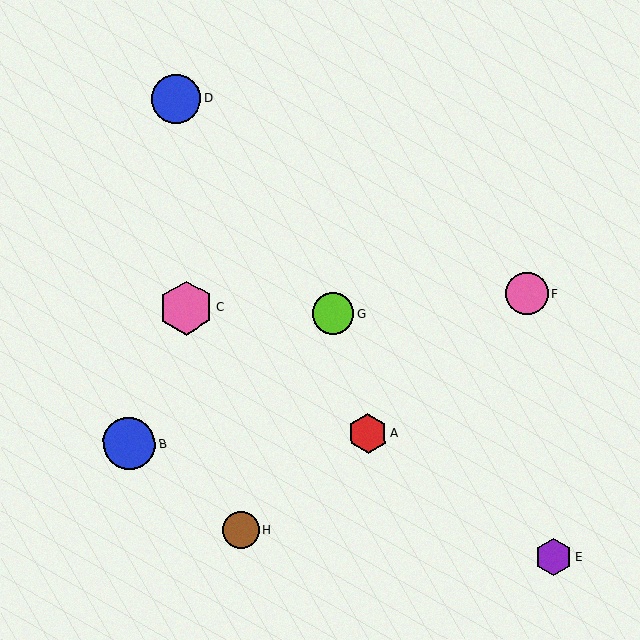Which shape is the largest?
The pink hexagon (labeled C) is the largest.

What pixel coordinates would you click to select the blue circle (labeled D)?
Click at (176, 98) to select the blue circle D.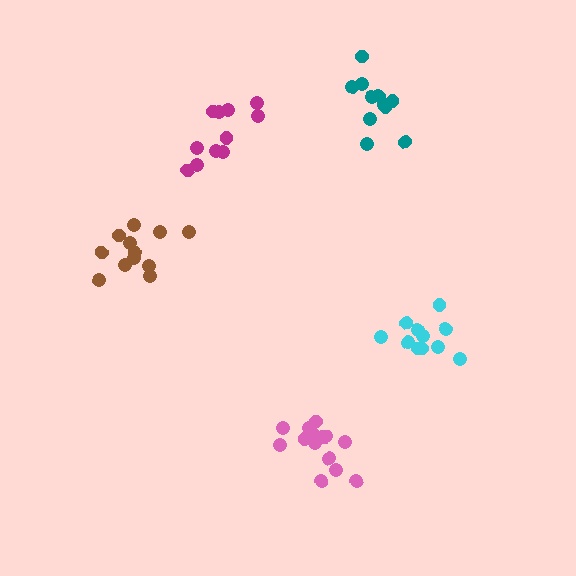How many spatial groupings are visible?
There are 5 spatial groupings.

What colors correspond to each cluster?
The clusters are colored: magenta, teal, pink, brown, cyan.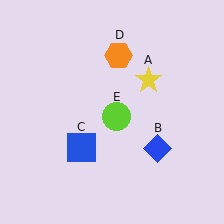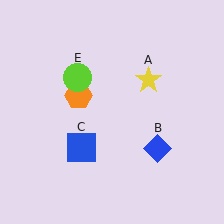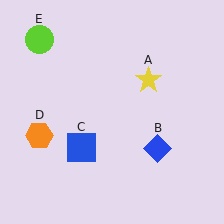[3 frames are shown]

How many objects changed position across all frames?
2 objects changed position: orange hexagon (object D), lime circle (object E).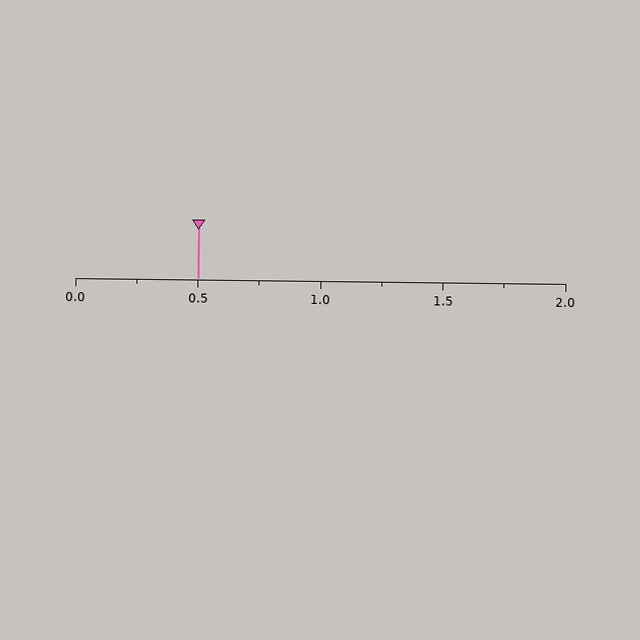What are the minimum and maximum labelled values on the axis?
The axis runs from 0.0 to 2.0.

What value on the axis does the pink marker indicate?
The marker indicates approximately 0.5.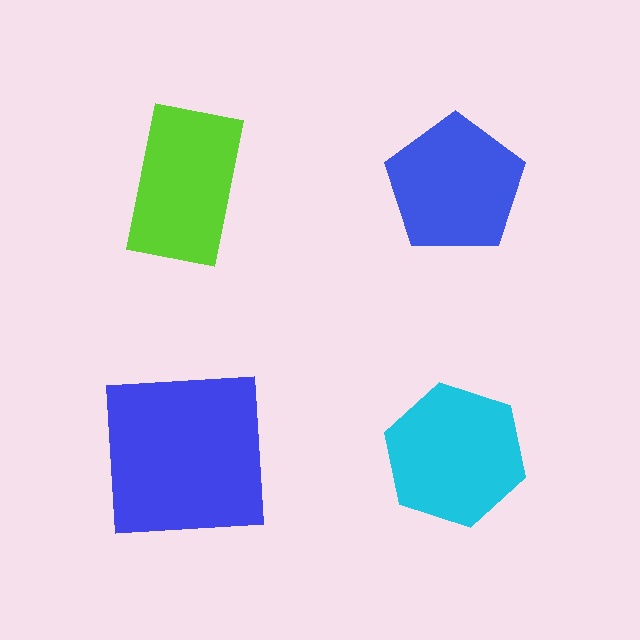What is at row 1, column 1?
A lime rectangle.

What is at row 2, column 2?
A cyan hexagon.